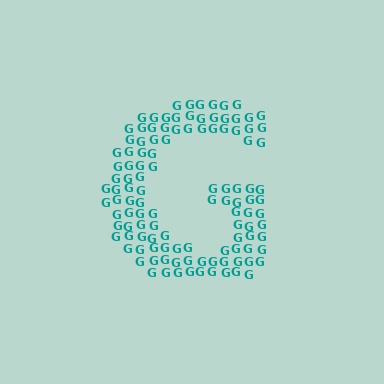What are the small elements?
The small elements are letter G's.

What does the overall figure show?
The overall figure shows the letter G.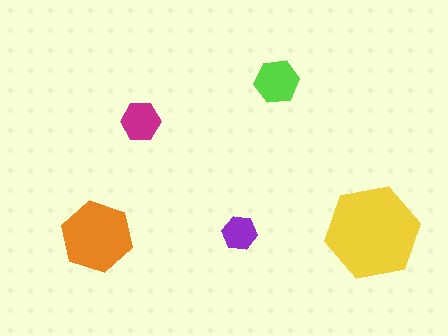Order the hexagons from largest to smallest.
the yellow one, the orange one, the lime one, the magenta one, the purple one.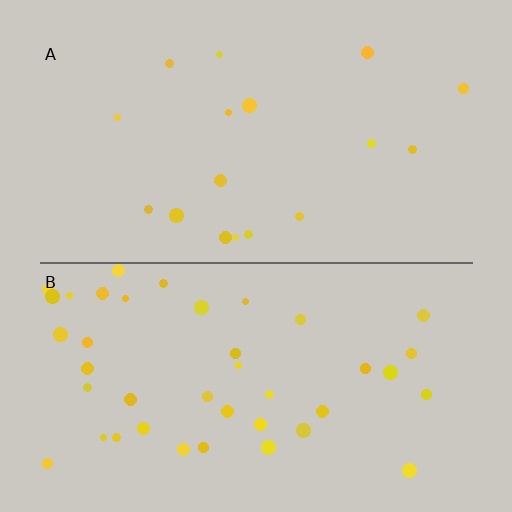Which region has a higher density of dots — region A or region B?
B (the bottom).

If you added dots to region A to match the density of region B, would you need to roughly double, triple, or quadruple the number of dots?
Approximately double.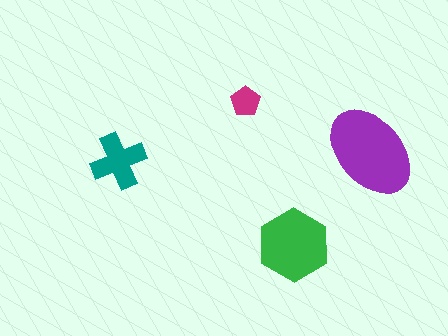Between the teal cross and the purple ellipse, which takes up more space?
The purple ellipse.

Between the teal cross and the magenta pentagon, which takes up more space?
The teal cross.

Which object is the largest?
The purple ellipse.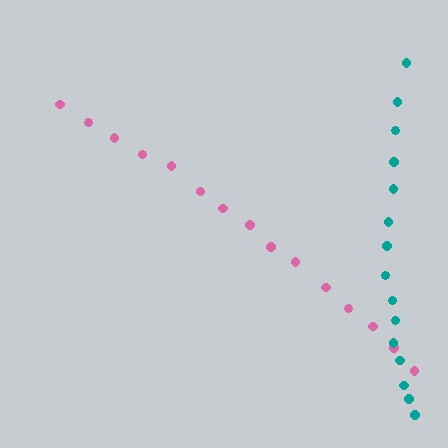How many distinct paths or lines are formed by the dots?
There are 2 distinct paths.